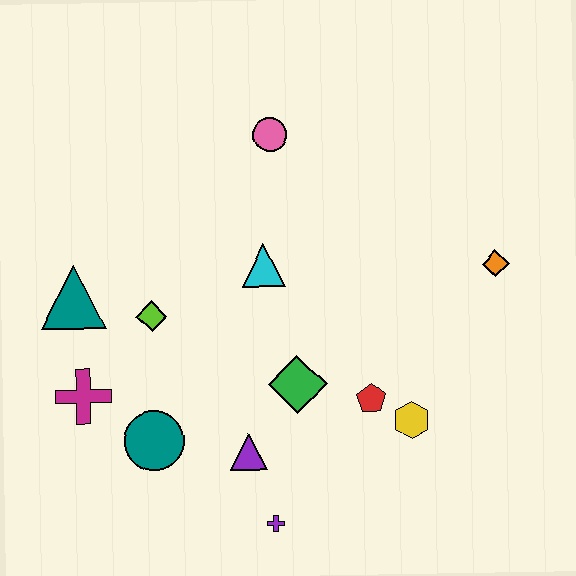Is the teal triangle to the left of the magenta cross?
Yes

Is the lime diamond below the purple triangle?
No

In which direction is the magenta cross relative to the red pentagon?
The magenta cross is to the left of the red pentagon.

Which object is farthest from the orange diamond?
The magenta cross is farthest from the orange diamond.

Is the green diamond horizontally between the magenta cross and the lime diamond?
No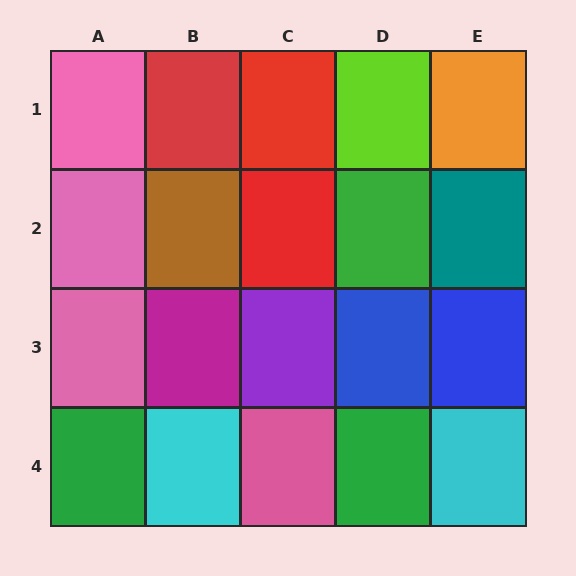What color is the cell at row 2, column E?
Teal.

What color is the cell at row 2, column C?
Red.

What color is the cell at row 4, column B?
Cyan.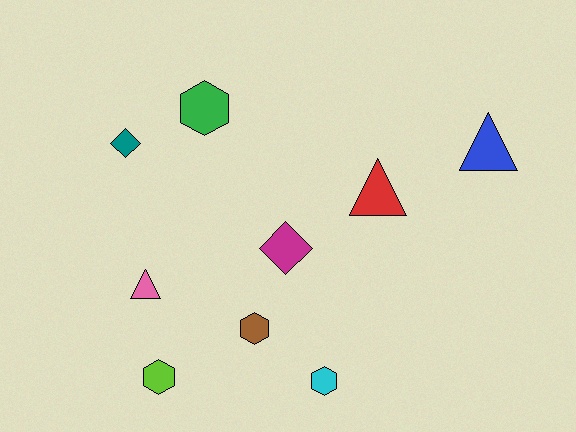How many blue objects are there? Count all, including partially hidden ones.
There is 1 blue object.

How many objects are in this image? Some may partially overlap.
There are 9 objects.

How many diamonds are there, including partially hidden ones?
There are 2 diamonds.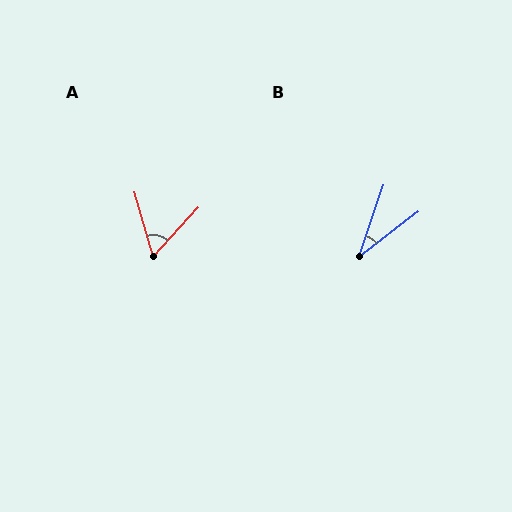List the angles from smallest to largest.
B (33°), A (58°).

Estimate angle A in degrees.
Approximately 58 degrees.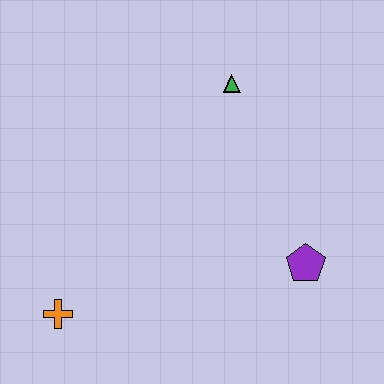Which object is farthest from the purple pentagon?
The orange cross is farthest from the purple pentagon.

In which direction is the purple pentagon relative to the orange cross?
The purple pentagon is to the right of the orange cross.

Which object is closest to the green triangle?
The purple pentagon is closest to the green triangle.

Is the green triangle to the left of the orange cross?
No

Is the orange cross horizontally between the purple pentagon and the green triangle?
No